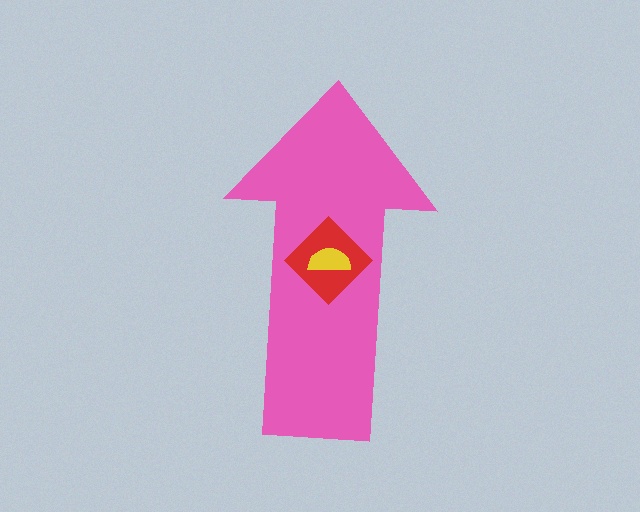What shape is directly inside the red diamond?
The yellow semicircle.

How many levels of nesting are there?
3.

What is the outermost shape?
The pink arrow.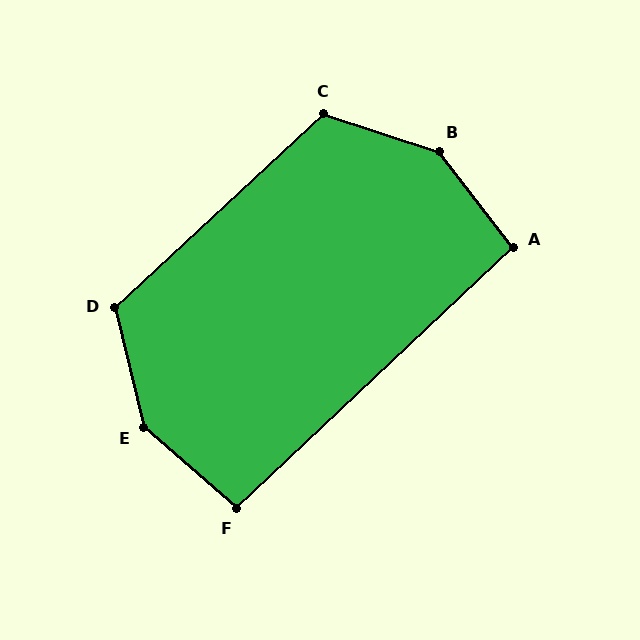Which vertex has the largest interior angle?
B, at approximately 146 degrees.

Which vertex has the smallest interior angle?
F, at approximately 95 degrees.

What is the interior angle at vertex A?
Approximately 96 degrees (obtuse).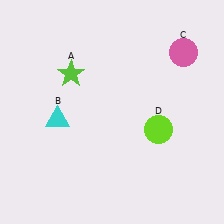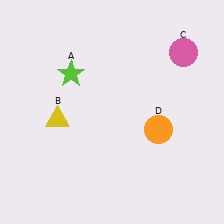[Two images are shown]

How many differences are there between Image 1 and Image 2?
There are 2 differences between the two images.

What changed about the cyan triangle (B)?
In Image 1, B is cyan. In Image 2, it changed to yellow.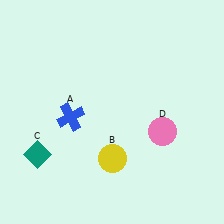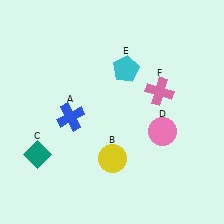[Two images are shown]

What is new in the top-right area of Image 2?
A pink cross (F) was added in the top-right area of Image 2.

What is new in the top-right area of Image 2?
A cyan pentagon (E) was added in the top-right area of Image 2.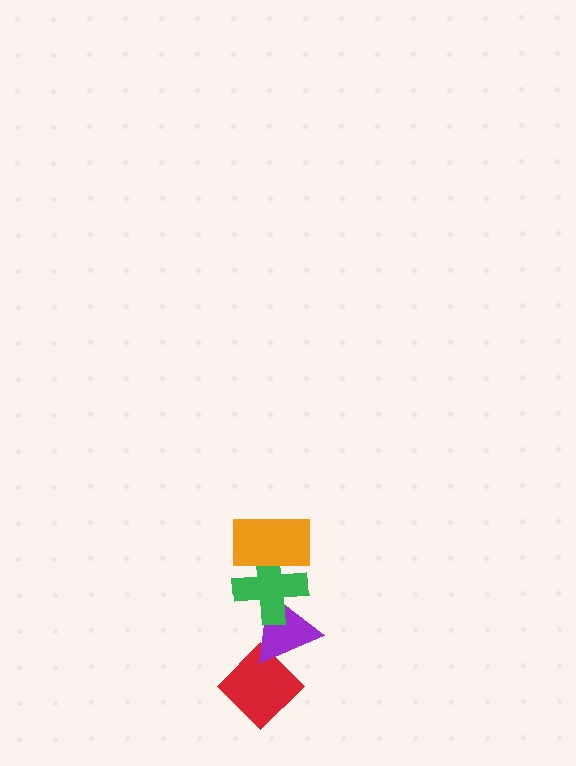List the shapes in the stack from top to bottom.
From top to bottom: the orange rectangle, the green cross, the purple triangle, the red diamond.